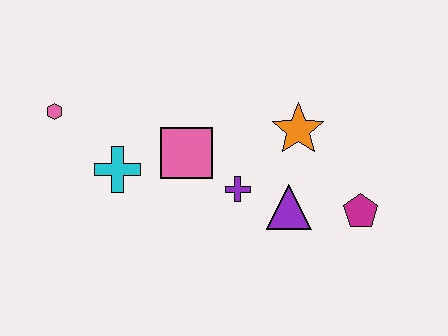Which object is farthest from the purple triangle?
The pink hexagon is farthest from the purple triangle.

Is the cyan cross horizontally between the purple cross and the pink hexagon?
Yes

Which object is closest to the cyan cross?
The pink square is closest to the cyan cross.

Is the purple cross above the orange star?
No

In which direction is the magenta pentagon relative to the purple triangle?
The magenta pentagon is to the right of the purple triangle.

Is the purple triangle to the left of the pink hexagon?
No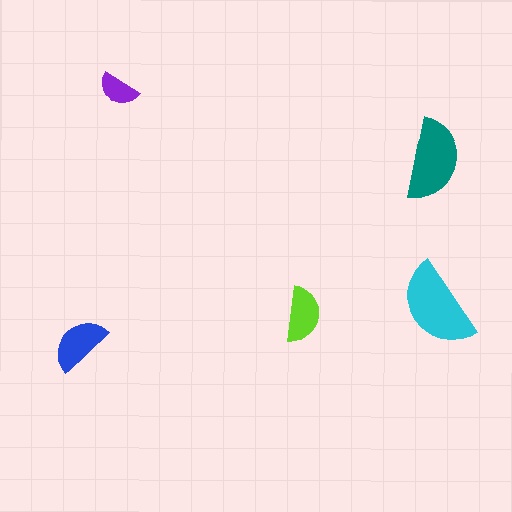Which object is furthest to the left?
The blue semicircle is leftmost.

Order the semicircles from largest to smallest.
the cyan one, the teal one, the blue one, the lime one, the purple one.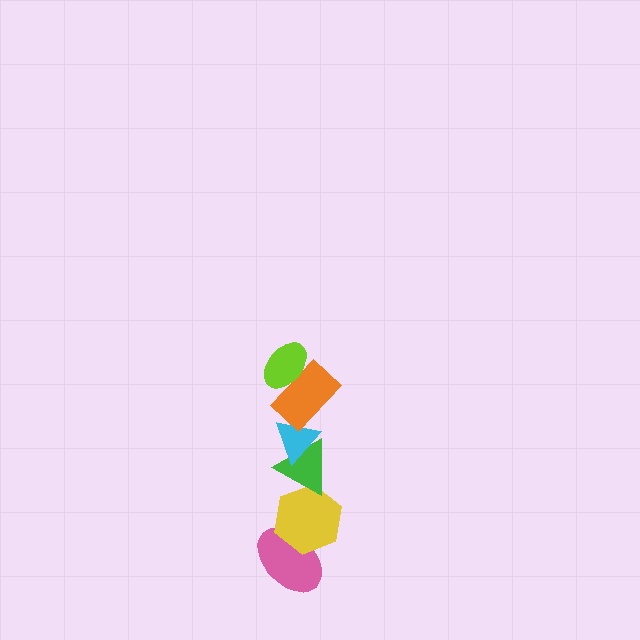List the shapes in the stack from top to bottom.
From top to bottom: the lime ellipse, the orange rectangle, the cyan triangle, the green triangle, the yellow hexagon, the pink ellipse.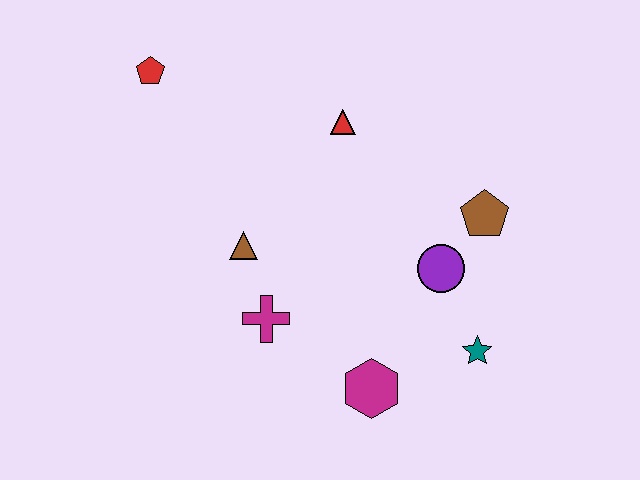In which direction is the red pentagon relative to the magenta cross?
The red pentagon is above the magenta cross.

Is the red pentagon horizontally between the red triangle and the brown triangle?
No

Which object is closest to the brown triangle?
The magenta cross is closest to the brown triangle.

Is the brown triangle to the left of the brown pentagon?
Yes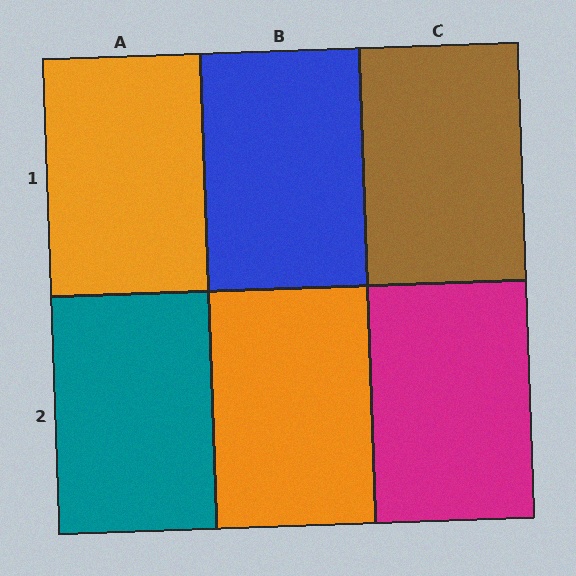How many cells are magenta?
1 cell is magenta.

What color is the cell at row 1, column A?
Orange.